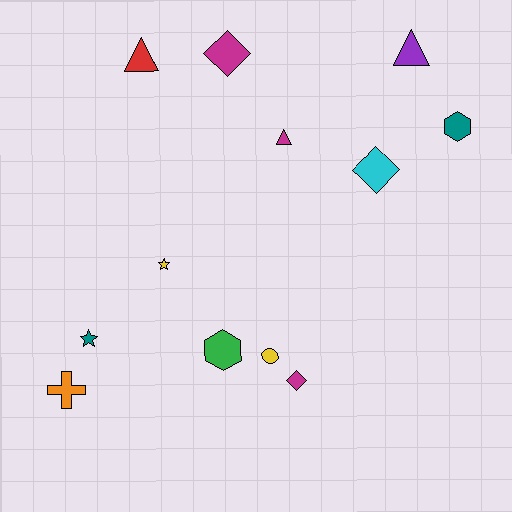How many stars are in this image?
There are 2 stars.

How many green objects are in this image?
There is 1 green object.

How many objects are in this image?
There are 12 objects.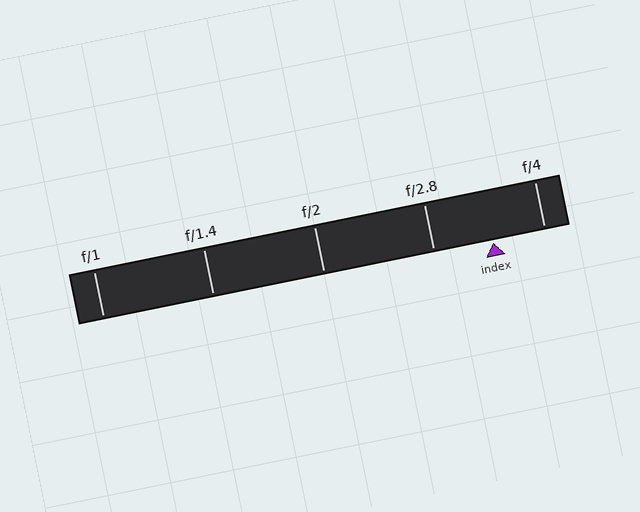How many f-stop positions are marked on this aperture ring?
There are 5 f-stop positions marked.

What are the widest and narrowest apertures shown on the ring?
The widest aperture shown is f/1 and the narrowest is f/4.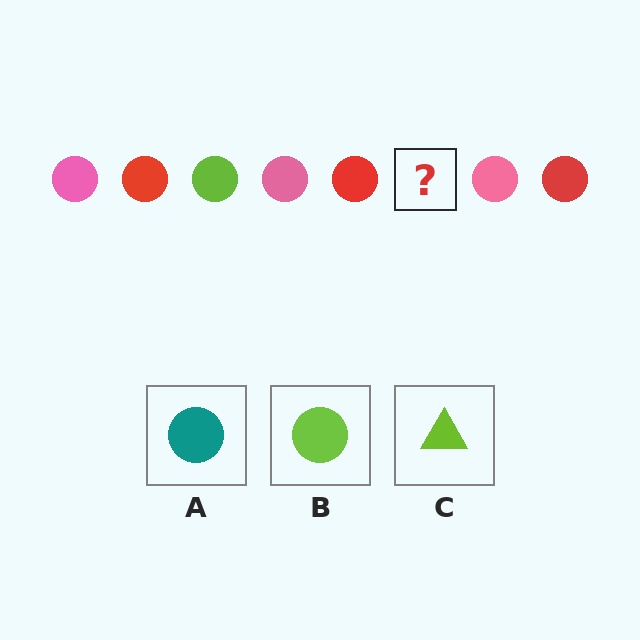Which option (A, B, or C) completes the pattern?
B.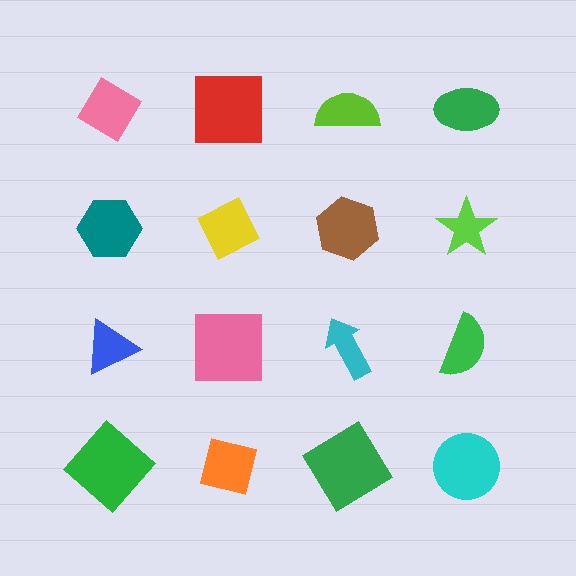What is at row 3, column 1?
A blue triangle.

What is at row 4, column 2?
An orange square.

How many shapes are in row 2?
4 shapes.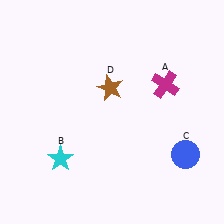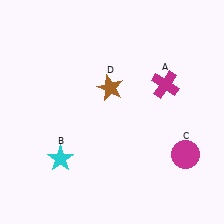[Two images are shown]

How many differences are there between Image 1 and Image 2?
There is 1 difference between the two images.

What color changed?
The circle (C) changed from blue in Image 1 to magenta in Image 2.